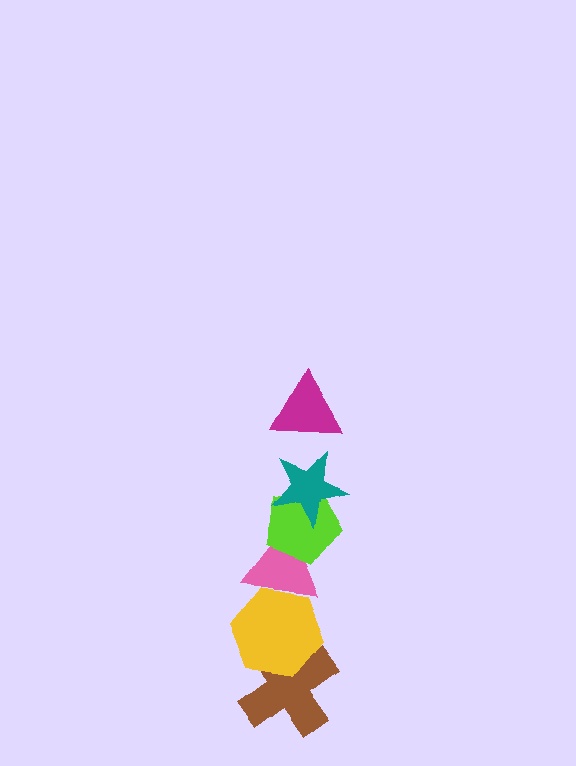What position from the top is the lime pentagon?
The lime pentagon is 3rd from the top.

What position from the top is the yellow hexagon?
The yellow hexagon is 5th from the top.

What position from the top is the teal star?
The teal star is 2nd from the top.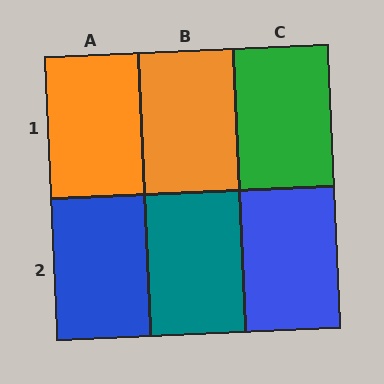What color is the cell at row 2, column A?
Blue.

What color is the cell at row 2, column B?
Teal.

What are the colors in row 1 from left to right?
Orange, orange, green.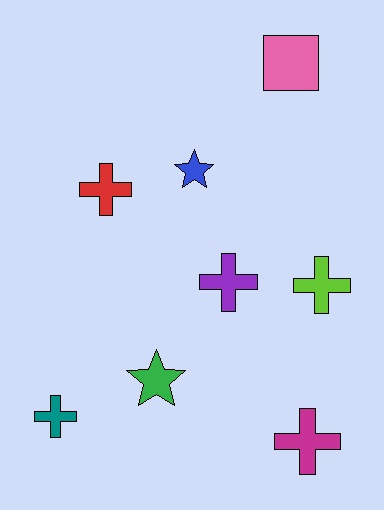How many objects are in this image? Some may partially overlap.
There are 8 objects.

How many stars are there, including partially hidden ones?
There are 2 stars.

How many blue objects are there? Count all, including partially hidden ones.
There is 1 blue object.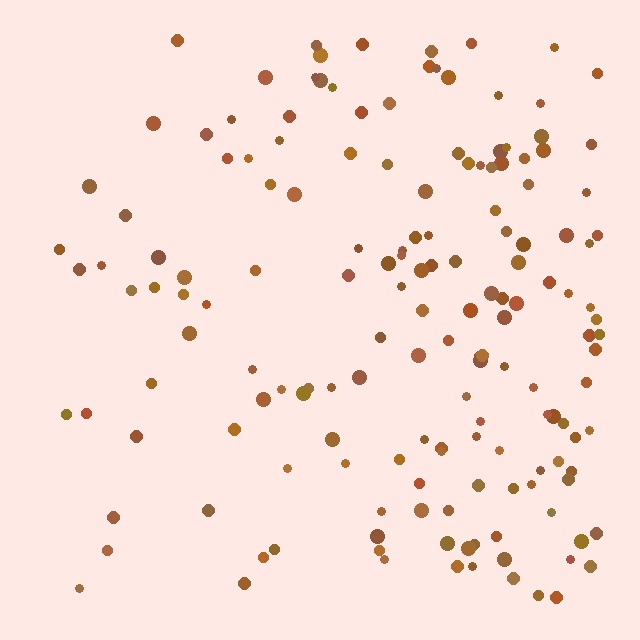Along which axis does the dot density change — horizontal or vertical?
Horizontal.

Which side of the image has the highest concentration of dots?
The right.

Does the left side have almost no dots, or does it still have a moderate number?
Still a moderate number, just noticeably fewer than the right.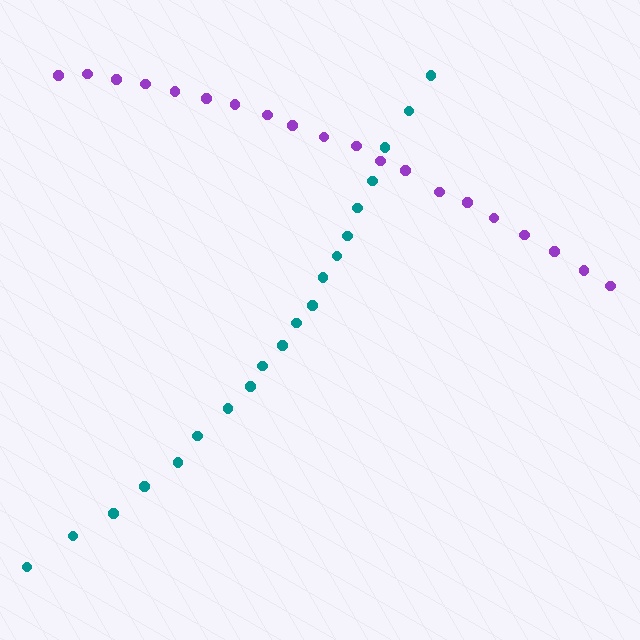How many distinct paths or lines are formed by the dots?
There are 2 distinct paths.